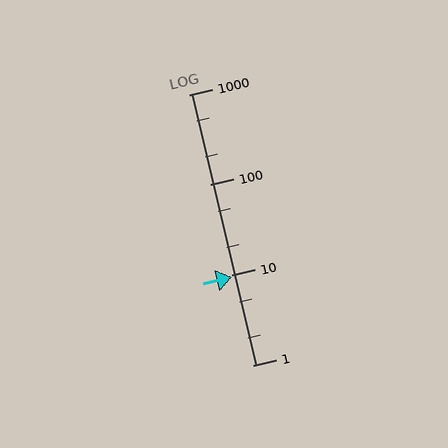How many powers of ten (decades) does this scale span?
The scale spans 3 decades, from 1 to 1000.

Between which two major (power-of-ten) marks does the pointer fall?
The pointer is between 1 and 10.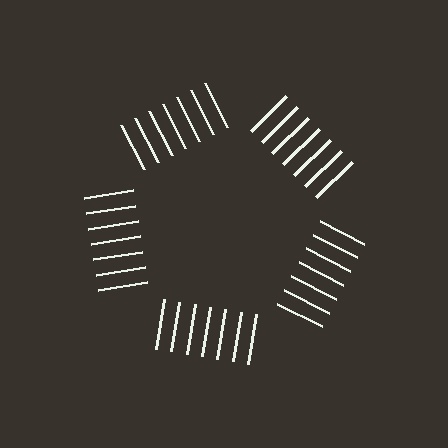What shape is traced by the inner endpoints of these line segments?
An illusory pentagon — the line segments terminate on its edges but no continuous stroke is drawn.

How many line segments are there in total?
35 — 7 along each of the 5 edges.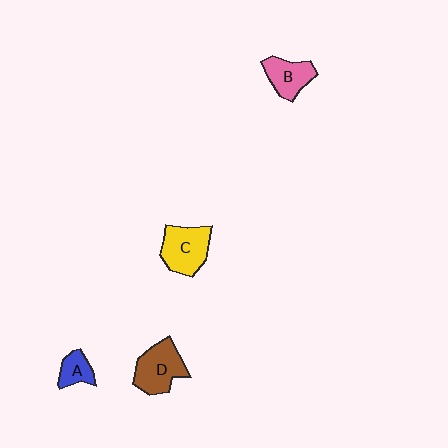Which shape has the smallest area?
Shape A (blue).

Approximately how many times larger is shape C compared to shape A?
Approximately 2.1 times.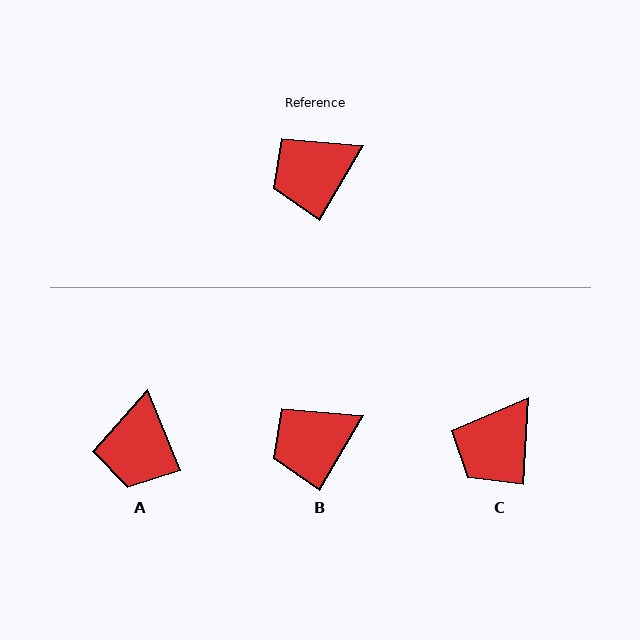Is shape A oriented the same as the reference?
No, it is off by about 53 degrees.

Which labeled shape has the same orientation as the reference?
B.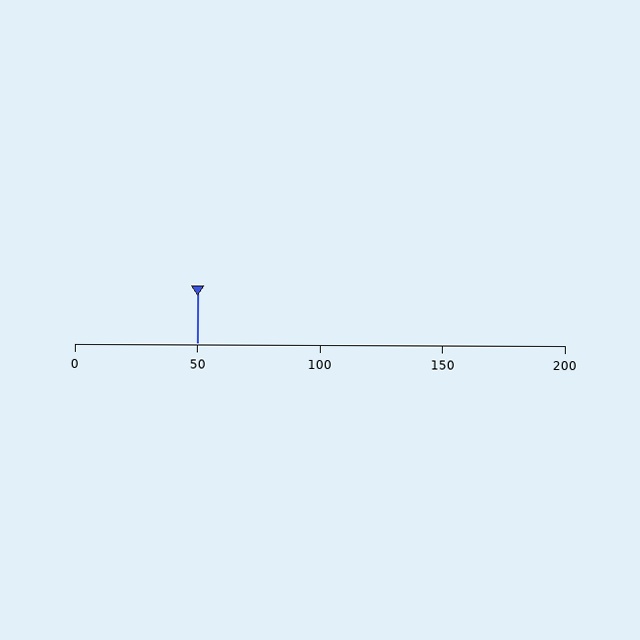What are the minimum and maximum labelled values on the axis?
The axis runs from 0 to 200.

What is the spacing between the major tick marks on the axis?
The major ticks are spaced 50 apart.